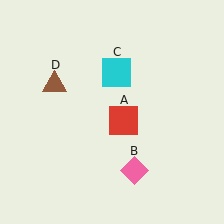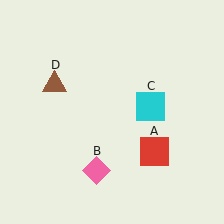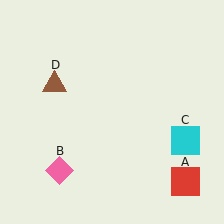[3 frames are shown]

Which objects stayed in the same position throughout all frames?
Brown triangle (object D) remained stationary.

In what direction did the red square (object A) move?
The red square (object A) moved down and to the right.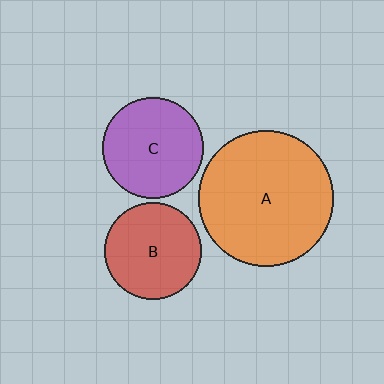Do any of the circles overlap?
No, none of the circles overlap.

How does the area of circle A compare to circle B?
Approximately 1.9 times.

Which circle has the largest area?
Circle A (orange).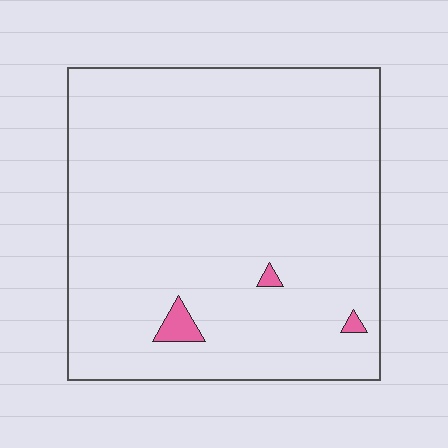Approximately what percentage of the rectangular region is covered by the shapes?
Approximately 0%.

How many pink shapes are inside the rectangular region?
3.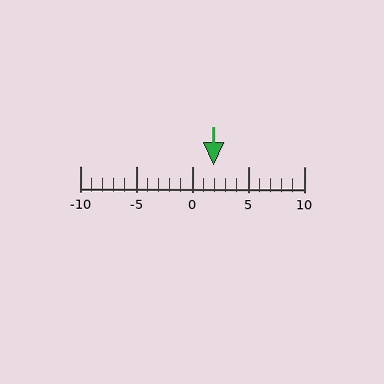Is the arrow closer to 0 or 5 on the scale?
The arrow is closer to 0.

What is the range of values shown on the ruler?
The ruler shows values from -10 to 10.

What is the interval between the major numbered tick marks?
The major tick marks are spaced 5 units apart.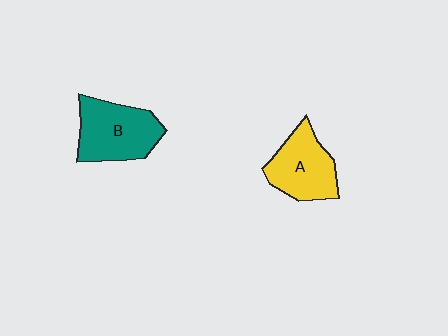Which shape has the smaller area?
Shape A (yellow).